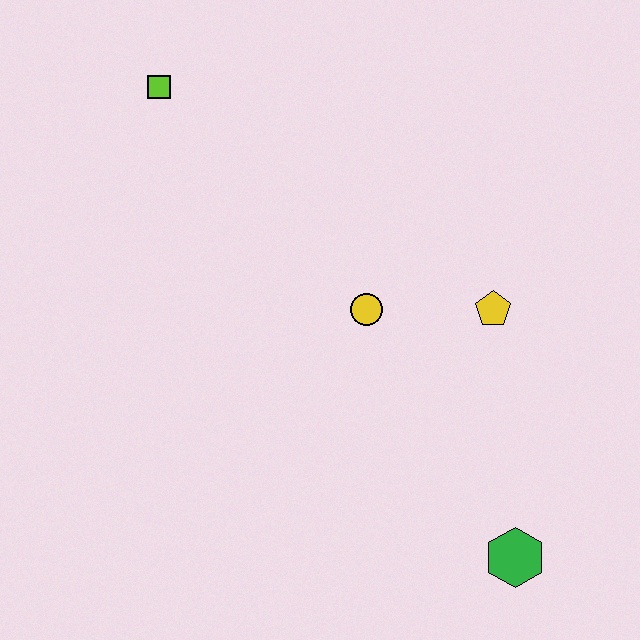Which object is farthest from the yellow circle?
The lime square is farthest from the yellow circle.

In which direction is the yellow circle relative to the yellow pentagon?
The yellow circle is to the left of the yellow pentagon.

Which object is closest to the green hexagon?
The yellow pentagon is closest to the green hexagon.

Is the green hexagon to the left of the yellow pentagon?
No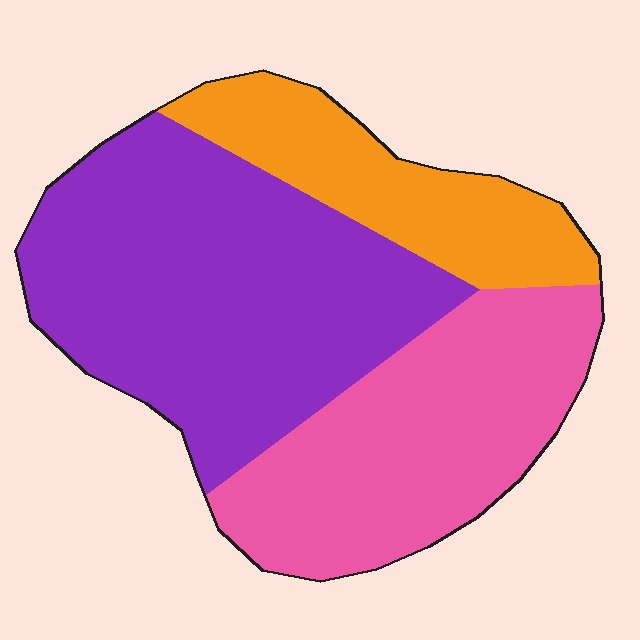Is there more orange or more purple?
Purple.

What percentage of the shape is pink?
Pink covers roughly 35% of the shape.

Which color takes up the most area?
Purple, at roughly 45%.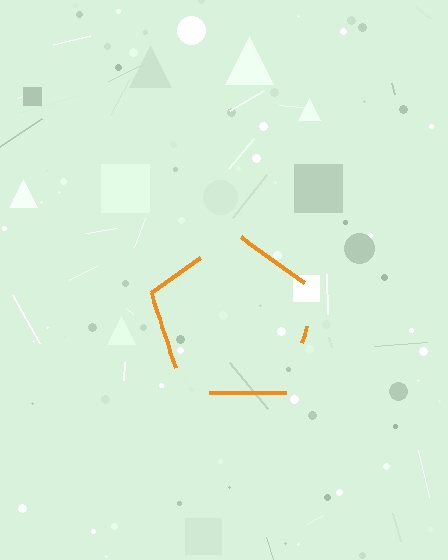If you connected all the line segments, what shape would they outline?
They would outline a pentagon.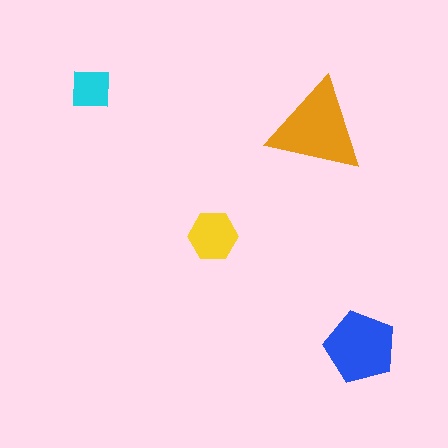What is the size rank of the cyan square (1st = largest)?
4th.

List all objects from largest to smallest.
The orange triangle, the blue pentagon, the yellow hexagon, the cyan square.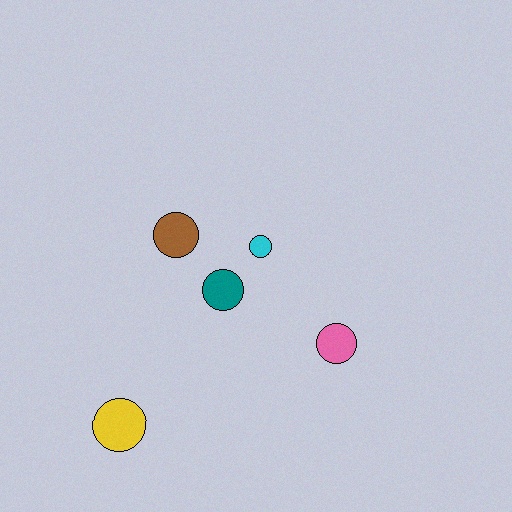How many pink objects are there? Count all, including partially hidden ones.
There is 1 pink object.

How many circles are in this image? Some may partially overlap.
There are 5 circles.